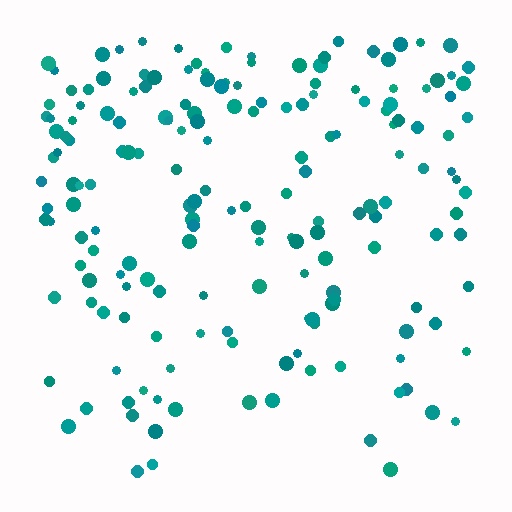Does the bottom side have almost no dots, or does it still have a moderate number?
Still a moderate number, just noticeably fewer than the top.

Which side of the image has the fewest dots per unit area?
The bottom.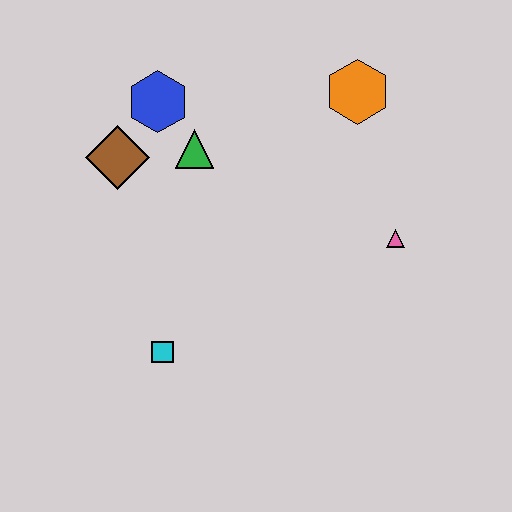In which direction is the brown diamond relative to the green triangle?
The brown diamond is to the left of the green triangle.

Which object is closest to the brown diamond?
The blue hexagon is closest to the brown diamond.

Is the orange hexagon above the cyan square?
Yes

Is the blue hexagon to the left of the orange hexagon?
Yes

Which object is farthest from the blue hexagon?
The pink triangle is farthest from the blue hexagon.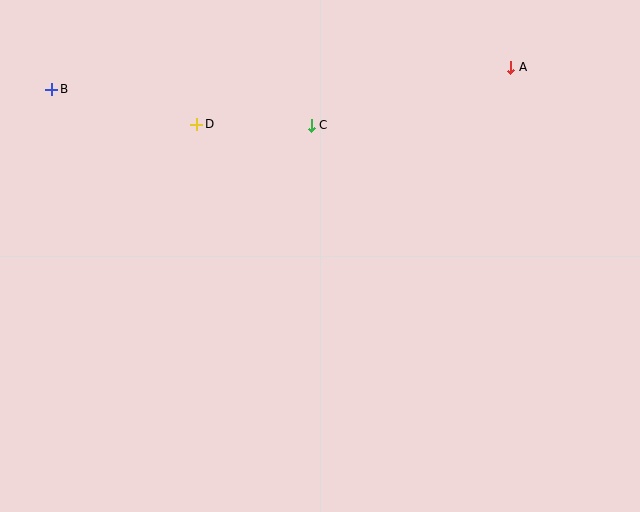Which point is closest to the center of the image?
Point C at (311, 125) is closest to the center.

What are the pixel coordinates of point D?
Point D is at (197, 124).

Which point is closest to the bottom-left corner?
Point B is closest to the bottom-left corner.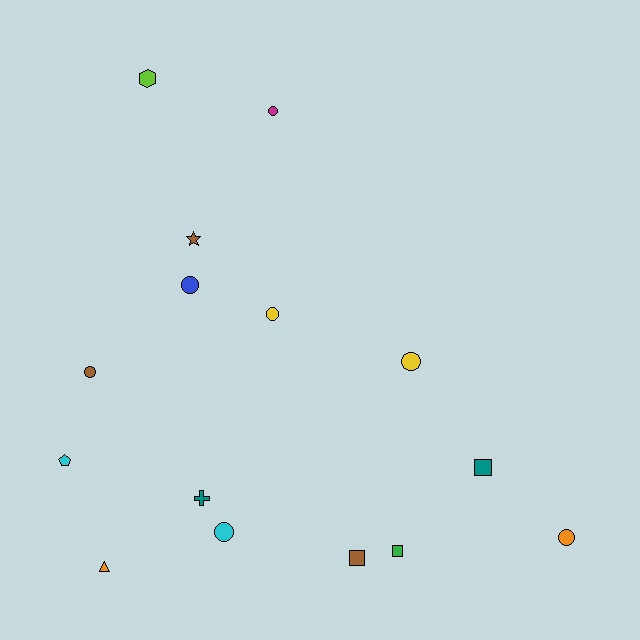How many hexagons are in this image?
There is 1 hexagon.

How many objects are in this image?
There are 15 objects.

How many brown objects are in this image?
There are 3 brown objects.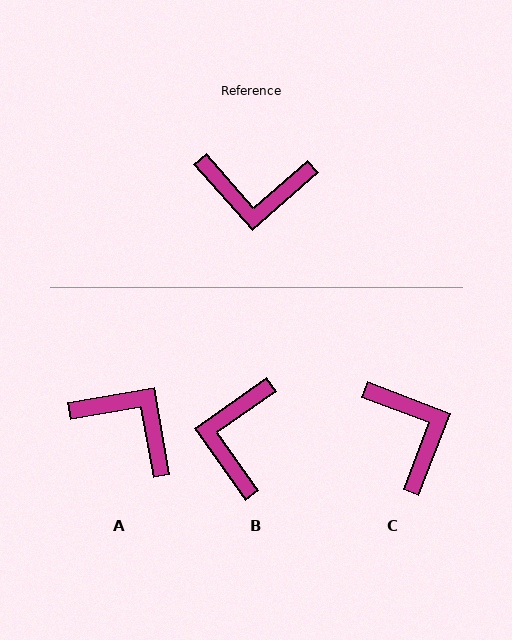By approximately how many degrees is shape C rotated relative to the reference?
Approximately 118 degrees counter-clockwise.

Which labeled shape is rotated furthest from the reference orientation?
A, about 148 degrees away.